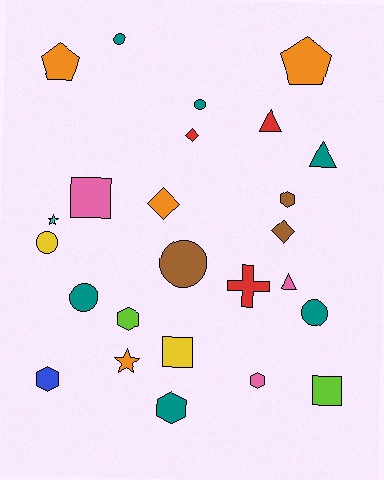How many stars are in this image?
There are 2 stars.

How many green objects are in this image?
There are no green objects.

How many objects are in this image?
There are 25 objects.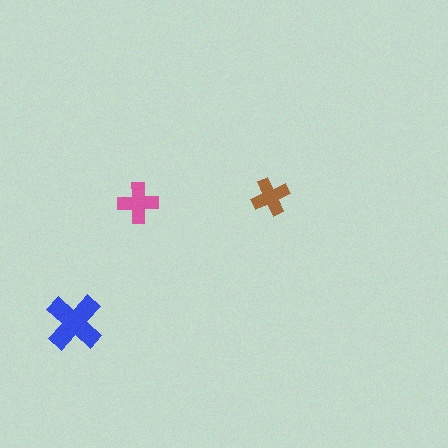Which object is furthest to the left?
The blue cross is leftmost.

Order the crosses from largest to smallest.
the blue one, the pink one, the brown one.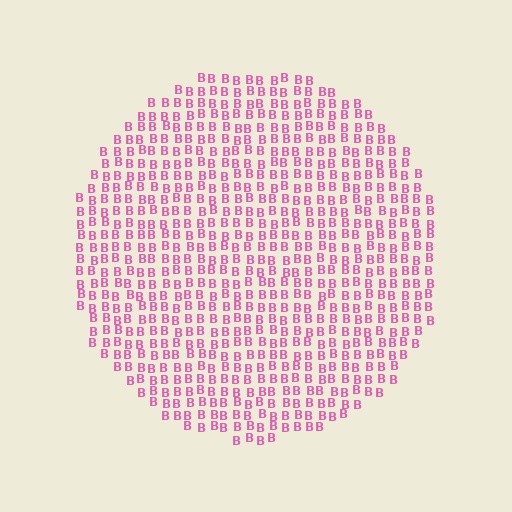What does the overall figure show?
The overall figure shows a circle.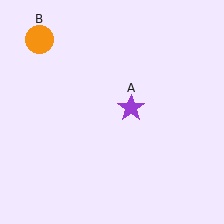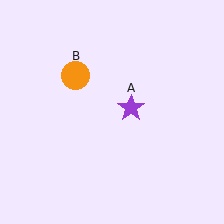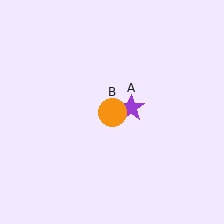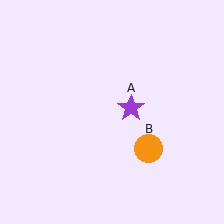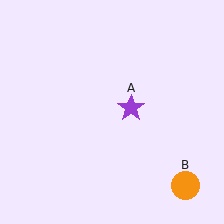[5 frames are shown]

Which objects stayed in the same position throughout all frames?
Purple star (object A) remained stationary.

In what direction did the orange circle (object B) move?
The orange circle (object B) moved down and to the right.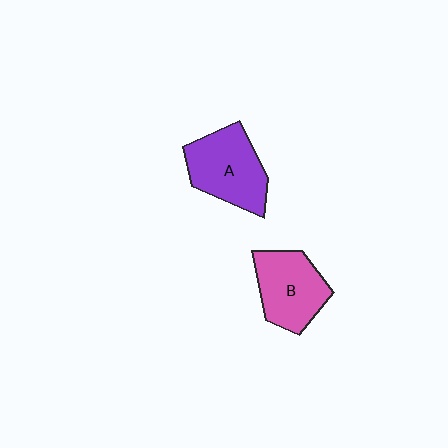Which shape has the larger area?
Shape A (purple).